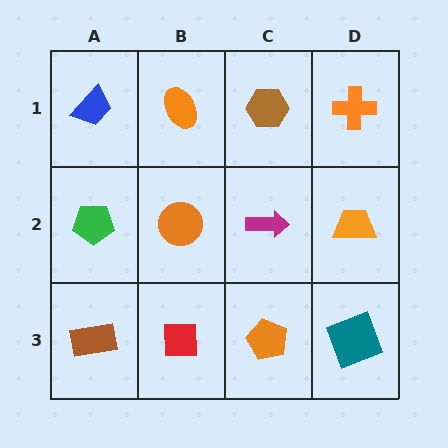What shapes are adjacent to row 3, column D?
An orange trapezoid (row 2, column D), an orange pentagon (row 3, column C).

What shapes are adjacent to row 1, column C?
A magenta arrow (row 2, column C), an orange ellipse (row 1, column B), an orange cross (row 1, column D).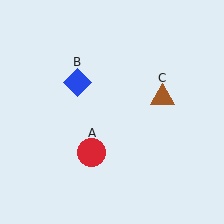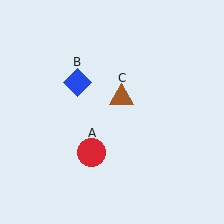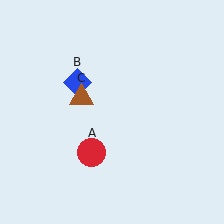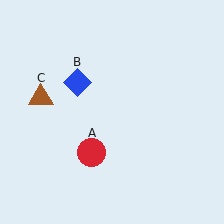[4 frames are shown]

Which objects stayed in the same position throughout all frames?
Red circle (object A) and blue diamond (object B) remained stationary.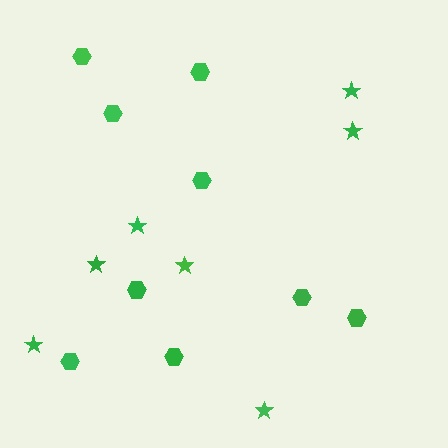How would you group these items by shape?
There are 2 groups: one group of hexagons (9) and one group of stars (7).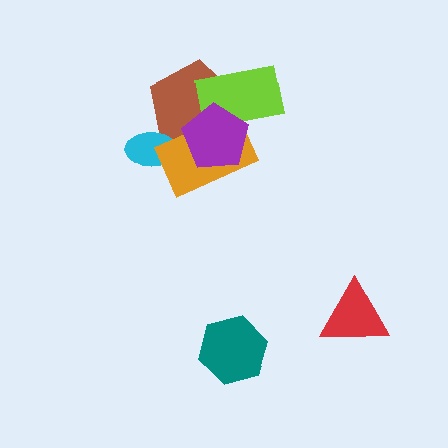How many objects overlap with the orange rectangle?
4 objects overlap with the orange rectangle.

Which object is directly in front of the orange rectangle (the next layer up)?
The lime rectangle is directly in front of the orange rectangle.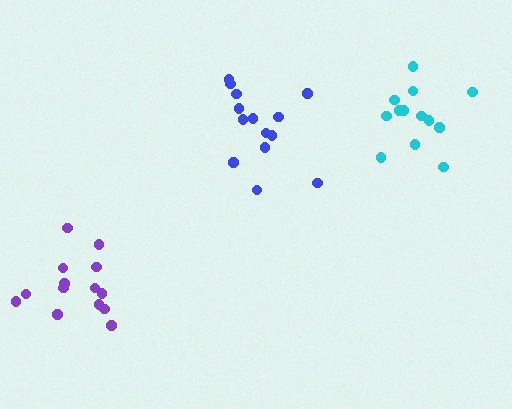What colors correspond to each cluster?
The clusters are colored: purple, blue, cyan.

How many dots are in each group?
Group 1: 14 dots, Group 2: 14 dots, Group 3: 13 dots (41 total).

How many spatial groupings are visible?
There are 3 spatial groupings.